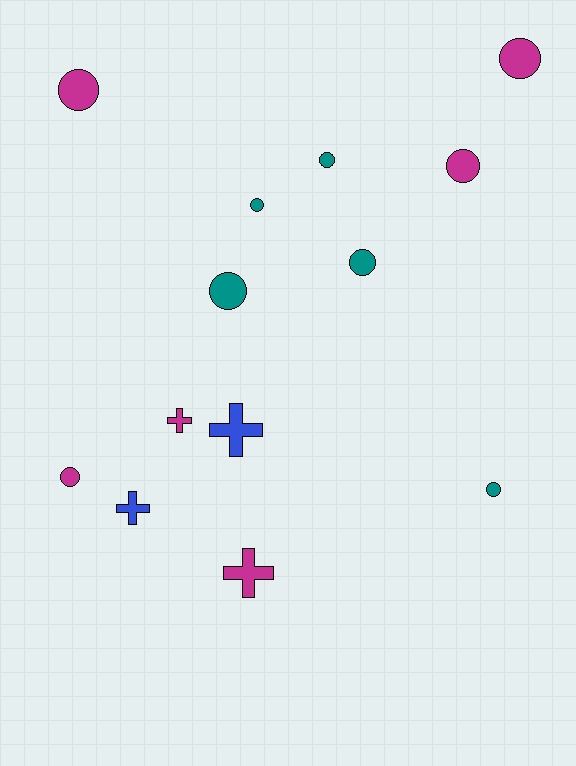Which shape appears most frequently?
Circle, with 9 objects.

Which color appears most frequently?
Magenta, with 6 objects.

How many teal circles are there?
There are 5 teal circles.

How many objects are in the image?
There are 13 objects.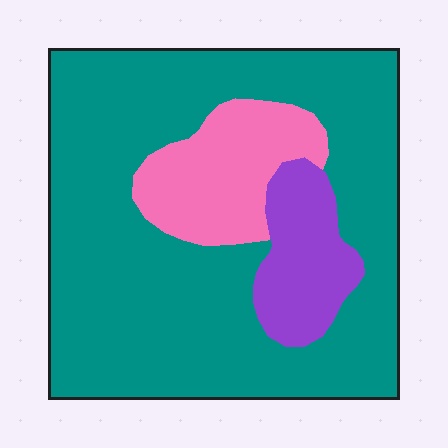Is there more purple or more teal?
Teal.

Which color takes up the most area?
Teal, at roughly 75%.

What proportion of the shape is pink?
Pink covers around 15% of the shape.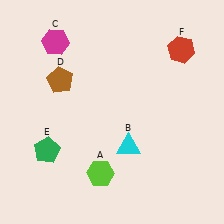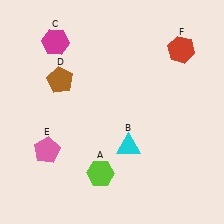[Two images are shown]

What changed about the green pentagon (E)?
In Image 1, E is green. In Image 2, it changed to pink.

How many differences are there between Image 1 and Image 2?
There is 1 difference between the two images.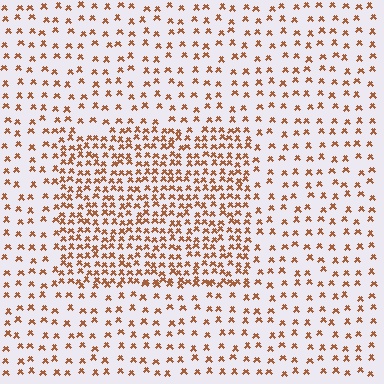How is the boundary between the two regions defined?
The boundary is defined by a change in element density (approximately 2.3x ratio). All elements are the same color, size, and shape.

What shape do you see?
I see a rectangle.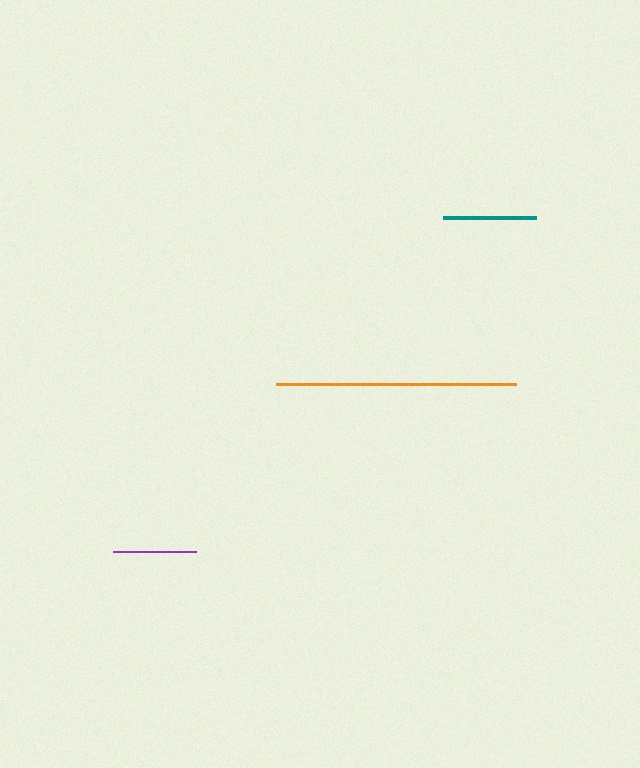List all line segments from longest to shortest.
From longest to shortest: orange, teal, purple.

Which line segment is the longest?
The orange line is the longest at approximately 240 pixels.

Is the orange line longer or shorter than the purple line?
The orange line is longer than the purple line.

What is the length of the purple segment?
The purple segment is approximately 83 pixels long.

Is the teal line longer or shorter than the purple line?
The teal line is longer than the purple line.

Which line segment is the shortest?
The purple line is the shortest at approximately 83 pixels.